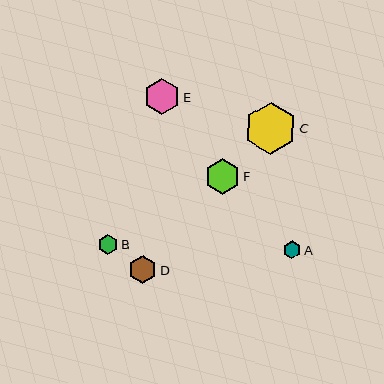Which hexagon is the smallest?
Hexagon A is the smallest with a size of approximately 18 pixels.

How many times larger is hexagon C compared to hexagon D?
Hexagon C is approximately 1.8 times the size of hexagon D.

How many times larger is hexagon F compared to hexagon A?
Hexagon F is approximately 2.0 times the size of hexagon A.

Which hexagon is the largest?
Hexagon C is the largest with a size of approximately 52 pixels.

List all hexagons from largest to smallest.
From largest to smallest: C, E, F, D, B, A.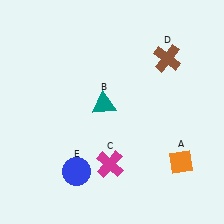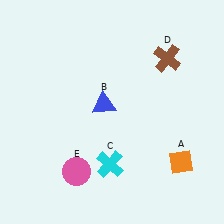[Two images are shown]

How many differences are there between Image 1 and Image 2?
There are 3 differences between the two images.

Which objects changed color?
B changed from teal to blue. C changed from magenta to cyan. E changed from blue to pink.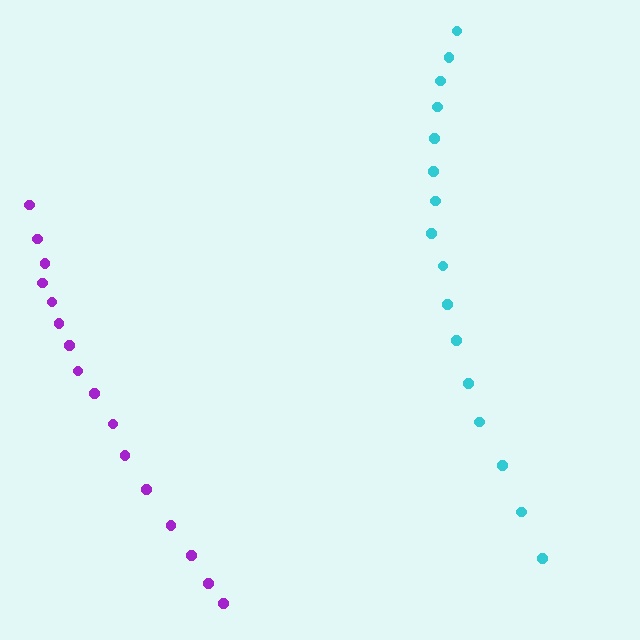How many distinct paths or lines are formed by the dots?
There are 2 distinct paths.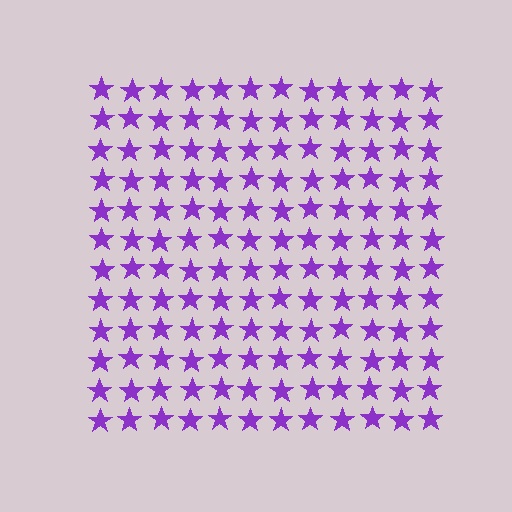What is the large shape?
The large shape is a square.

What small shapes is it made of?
It is made of small stars.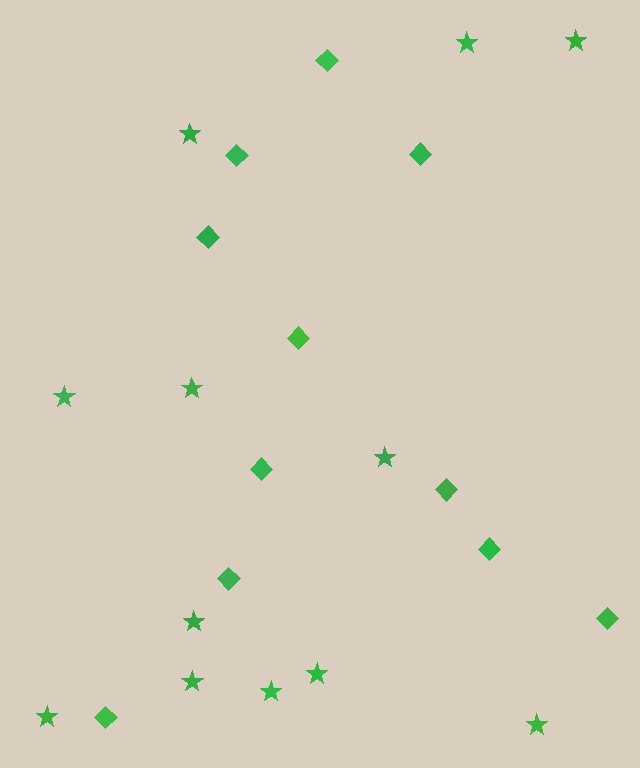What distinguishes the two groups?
There are 2 groups: one group of diamonds (11) and one group of stars (12).